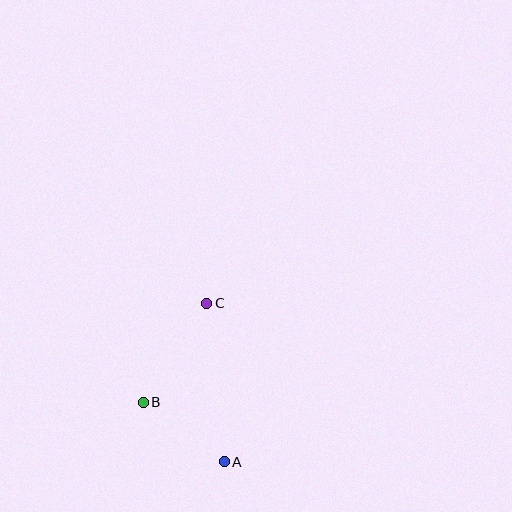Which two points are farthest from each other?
Points A and C are farthest from each other.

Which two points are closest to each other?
Points A and B are closest to each other.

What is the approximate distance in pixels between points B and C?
The distance between B and C is approximately 118 pixels.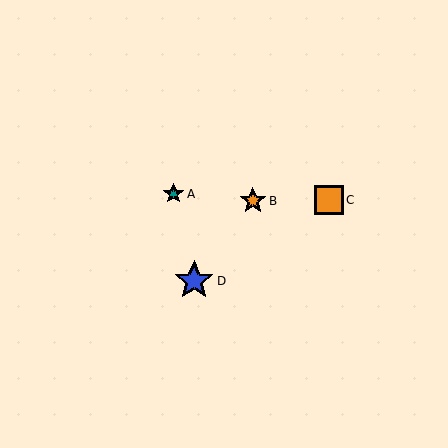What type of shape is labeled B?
Shape B is an orange star.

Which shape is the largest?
The blue star (labeled D) is the largest.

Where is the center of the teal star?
The center of the teal star is at (174, 194).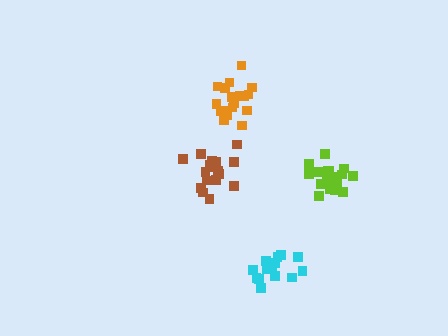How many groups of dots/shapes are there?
There are 4 groups.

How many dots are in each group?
Group 1: 19 dots, Group 2: 14 dots, Group 3: 19 dots, Group 4: 18 dots (70 total).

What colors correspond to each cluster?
The clusters are colored: orange, cyan, lime, brown.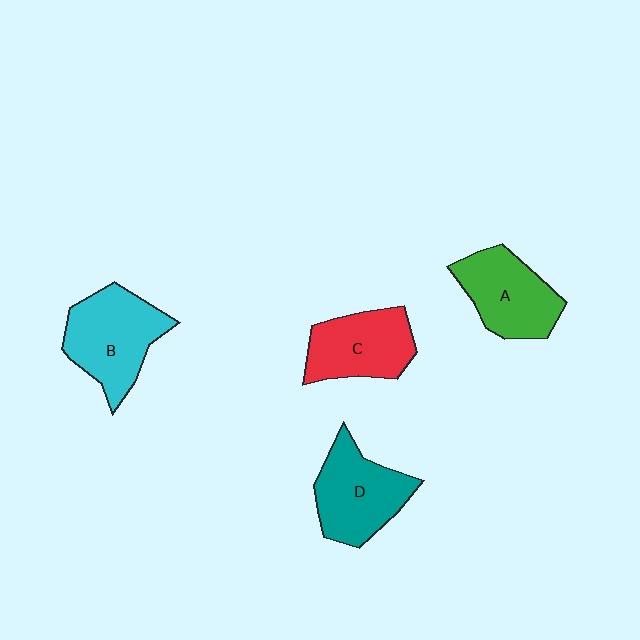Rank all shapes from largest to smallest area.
From largest to smallest: B (cyan), D (teal), A (green), C (red).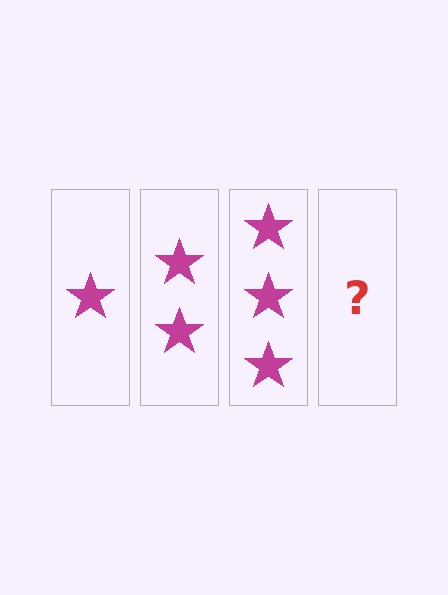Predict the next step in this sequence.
The next step is 4 stars.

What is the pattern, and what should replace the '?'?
The pattern is that each step adds one more star. The '?' should be 4 stars.